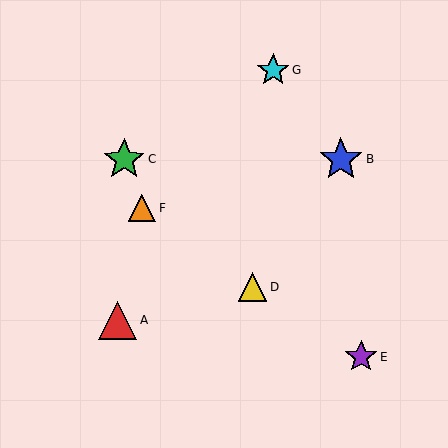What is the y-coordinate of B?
Object B is at y≈159.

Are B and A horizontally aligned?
No, B is at y≈159 and A is at y≈320.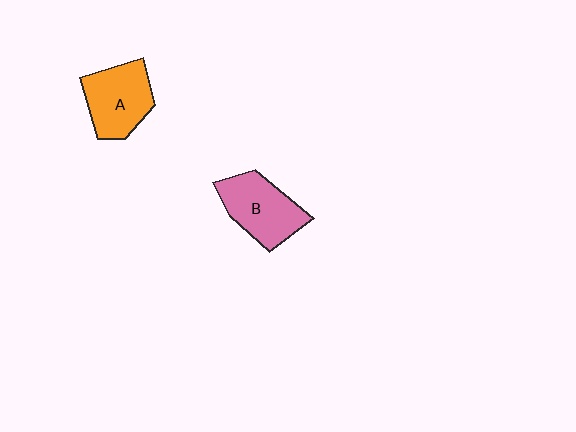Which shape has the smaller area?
Shape A (orange).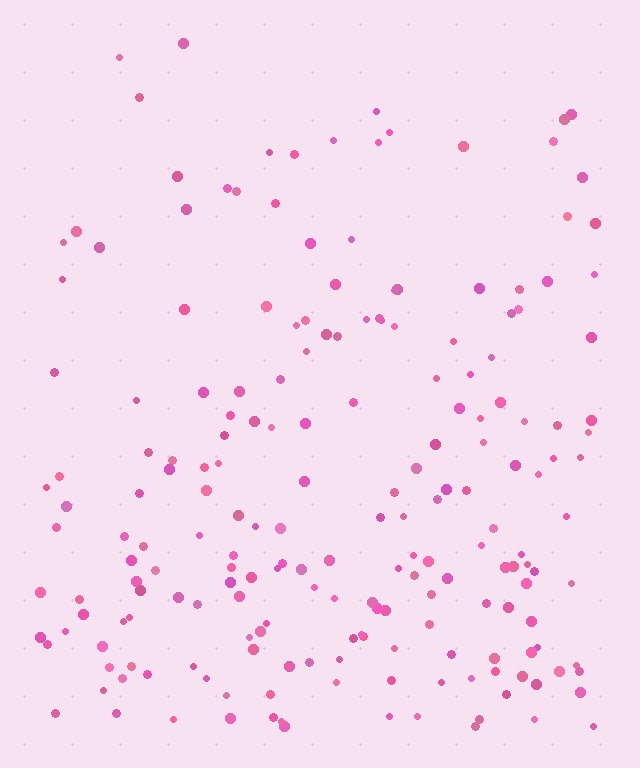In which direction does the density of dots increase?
From top to bottom, with the bottom side densest.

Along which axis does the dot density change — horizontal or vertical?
Vertical.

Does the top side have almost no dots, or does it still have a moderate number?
Still a moderate number, just noticeably fewer than the bottom.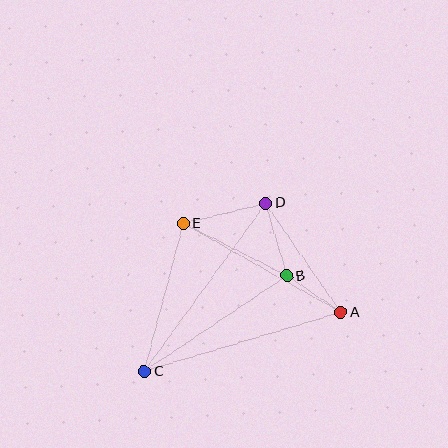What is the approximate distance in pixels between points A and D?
The distance between A and D is approximately 133 pixels.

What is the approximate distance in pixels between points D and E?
The distance between D and E is approximately 85 pixels.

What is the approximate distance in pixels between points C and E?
The distance between C and E is approximately 153 pixels.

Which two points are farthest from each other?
Points C and D are farthest from each other.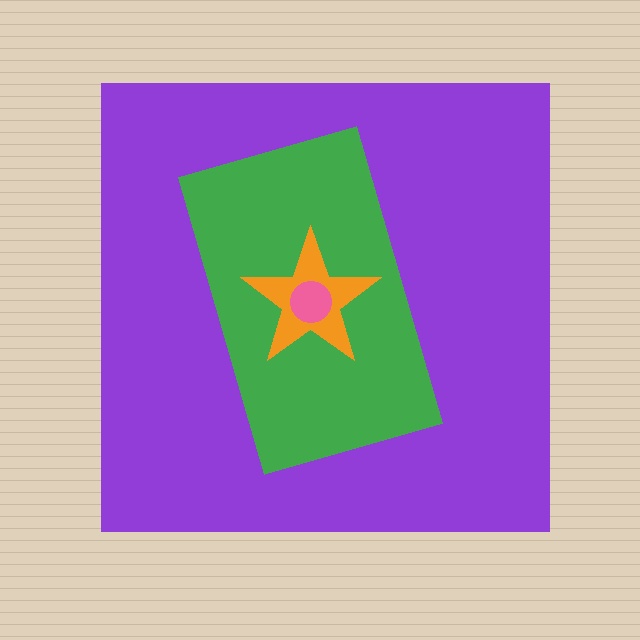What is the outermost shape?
The purple square.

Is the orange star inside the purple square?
Yes.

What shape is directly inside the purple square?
The green rectangle.